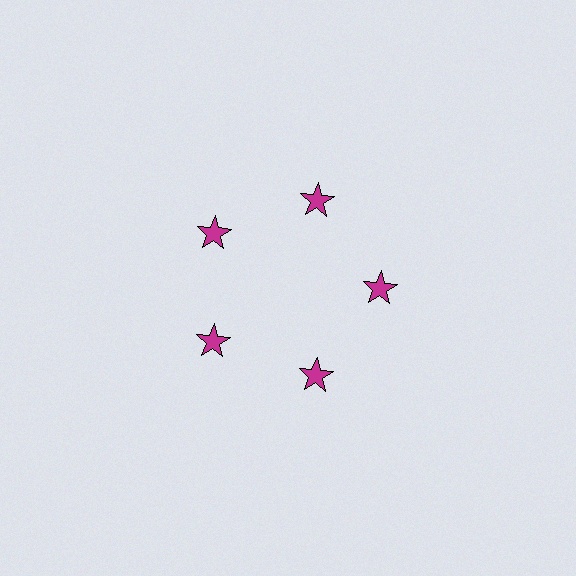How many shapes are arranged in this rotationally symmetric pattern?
There are 5 shapes, arranged in 5 groups of 1.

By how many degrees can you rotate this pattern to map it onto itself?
The pattern maps onto itself every 72 degrees of rotation.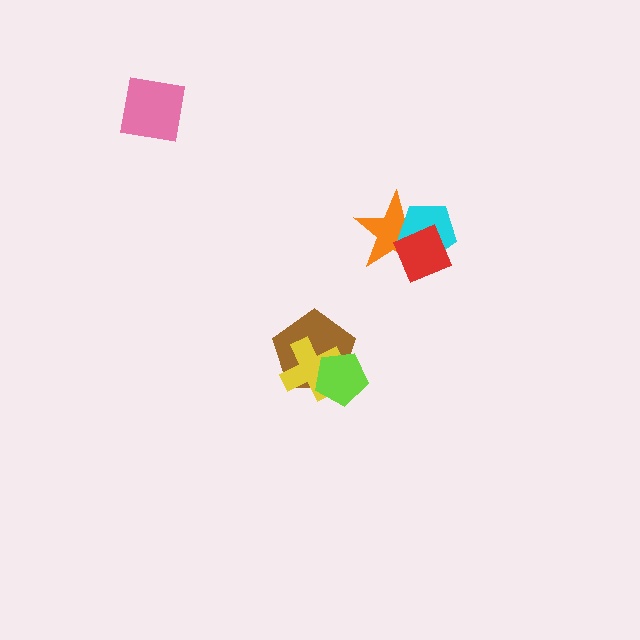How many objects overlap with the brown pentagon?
2 objects overlap with the brown pentagon.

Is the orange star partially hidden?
Yes, it is partially covered by another shape.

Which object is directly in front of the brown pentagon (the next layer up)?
The yellow cross is directly in front of the brown pentagon.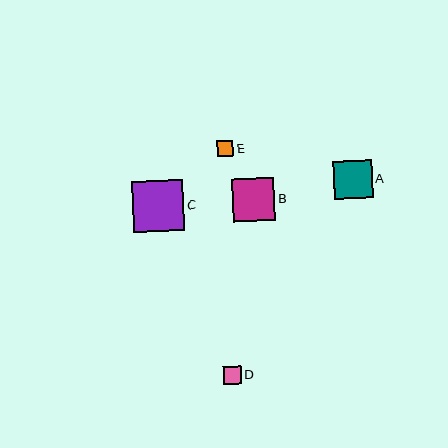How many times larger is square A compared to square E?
Square A is approximately 2.4 times the size of square E.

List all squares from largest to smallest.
From largest to smallest: C, B, A, D, E.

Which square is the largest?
Square C is the largest with a size of approximately 51 pixels.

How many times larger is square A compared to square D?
Square A is approximately 2.2 times the size of square D.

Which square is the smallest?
Square E is the smallest with a size of approximately 16 pixels.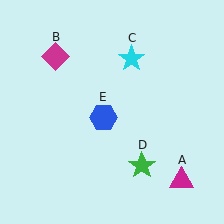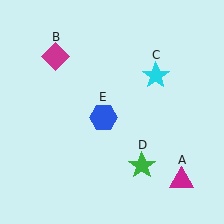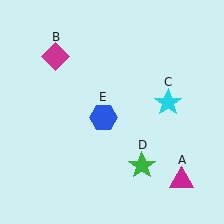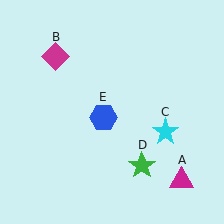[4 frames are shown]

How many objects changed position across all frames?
1 object changed position: cyan star (object C).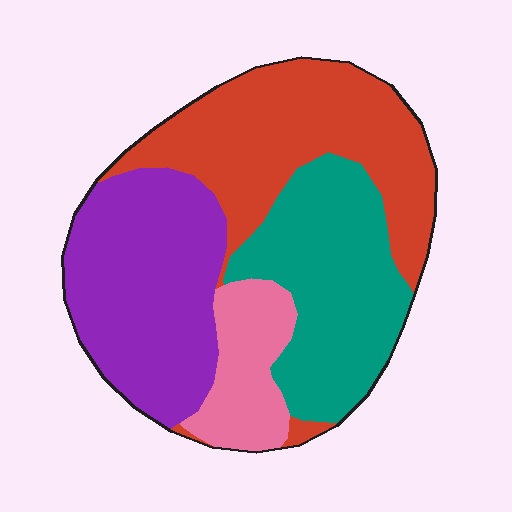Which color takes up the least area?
Pink, at roughly 10%.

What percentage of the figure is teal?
Teal covers roughly 25% of the figure.